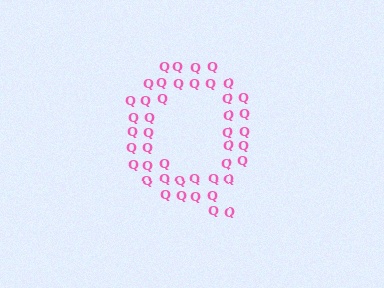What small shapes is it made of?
It is made of small letter Q's.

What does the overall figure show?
The overall figure shows the letter Q.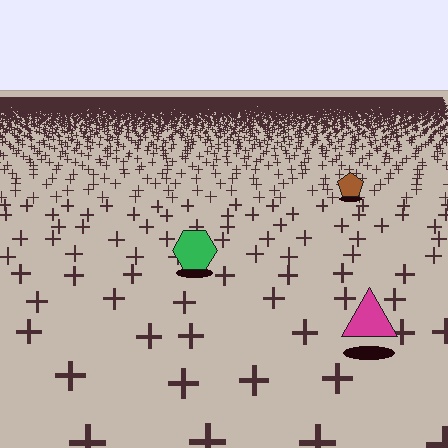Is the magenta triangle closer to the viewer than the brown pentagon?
Yes. The magenta triangle is closer — you can tell from the texture gradient: the ground texture is coarser near it.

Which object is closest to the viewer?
The magenta triangle is closest. The texture marks near it are larger and more spread out.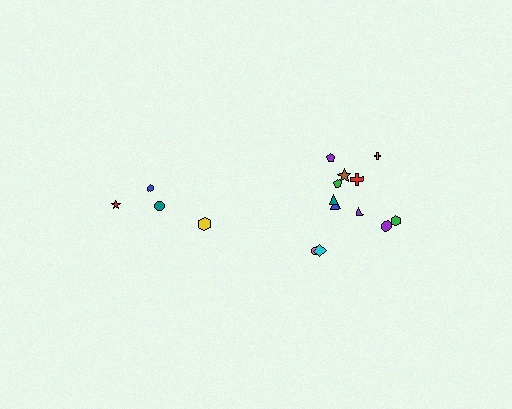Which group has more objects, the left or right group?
The right group.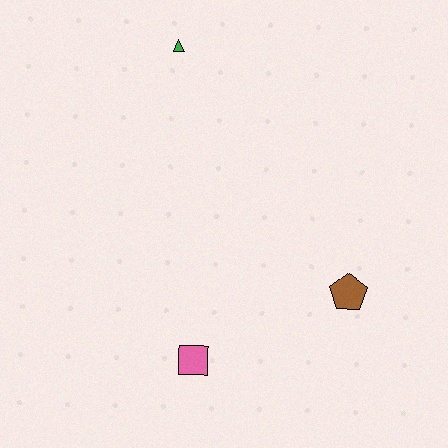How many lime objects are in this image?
There are no lime objects.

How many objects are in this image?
There are 3 objects.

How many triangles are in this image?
There is 1 triangle.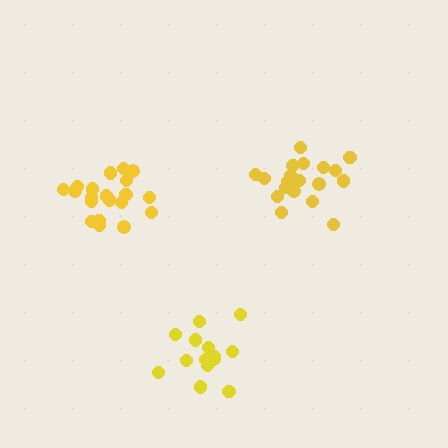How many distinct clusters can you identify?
There are 3 distinct clusters.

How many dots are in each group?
Group 1: 14 dots, Group 2: 20 dots, Group 3: 19 dots (53 total).